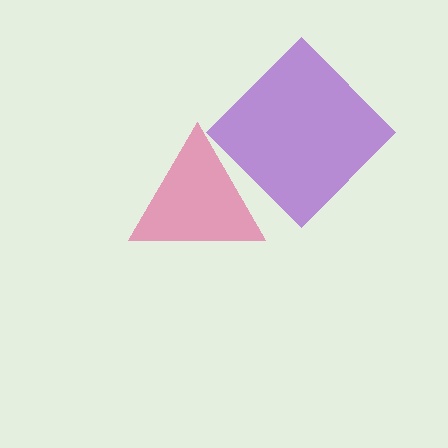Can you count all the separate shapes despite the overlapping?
Yes, there are 2 separate shapes.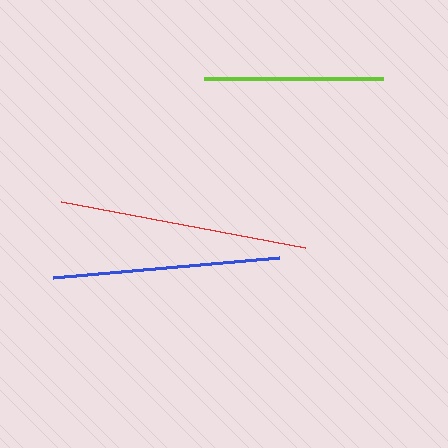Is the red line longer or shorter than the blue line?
The red line is longer than the blue line.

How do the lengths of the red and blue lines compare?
The red and blue lines are approximately the same length.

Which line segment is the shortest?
The lime line is the shortest at approximately 179 pixels.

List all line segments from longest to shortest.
From longest to shortest: red, blue, lime.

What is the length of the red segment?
The red segment is approximately 248 pixels long.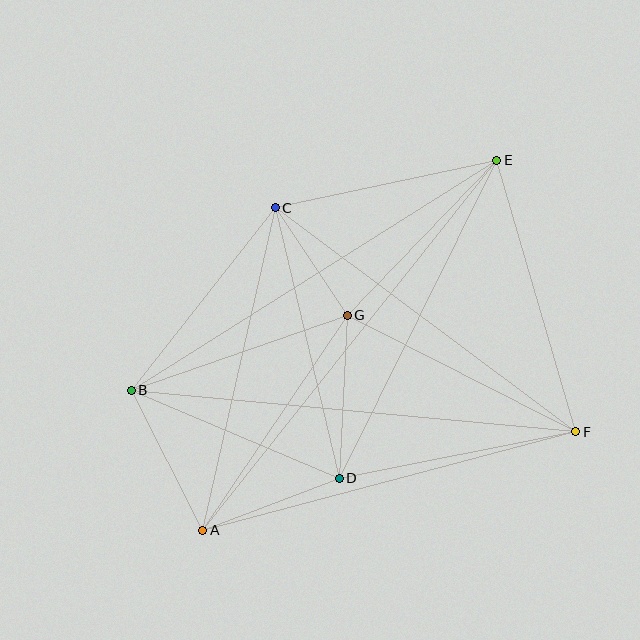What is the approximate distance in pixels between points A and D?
The distance between A and D is approximately 146 pixels.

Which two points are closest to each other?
Points C and G are closest to each other.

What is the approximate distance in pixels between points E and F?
The distance between E and F is approximately 282 pixels.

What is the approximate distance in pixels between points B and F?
The distance between B and F is approximately 446 pixels.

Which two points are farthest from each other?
Points A and E are farthest from each other.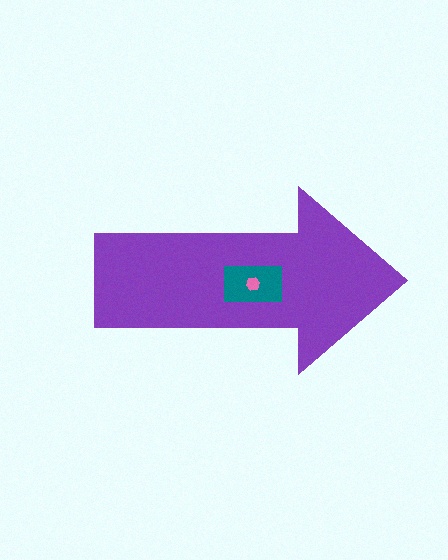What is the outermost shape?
The purple arrow.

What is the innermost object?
The pink hexagon.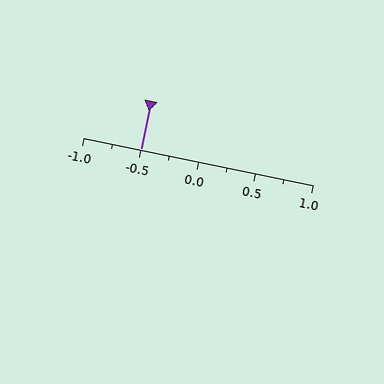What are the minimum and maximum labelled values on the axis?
The axis runs from -1.0 to 1.0.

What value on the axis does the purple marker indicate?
The marker indicates approximately -0.5.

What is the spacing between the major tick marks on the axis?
The major ticks are spaced 0.5 apart.